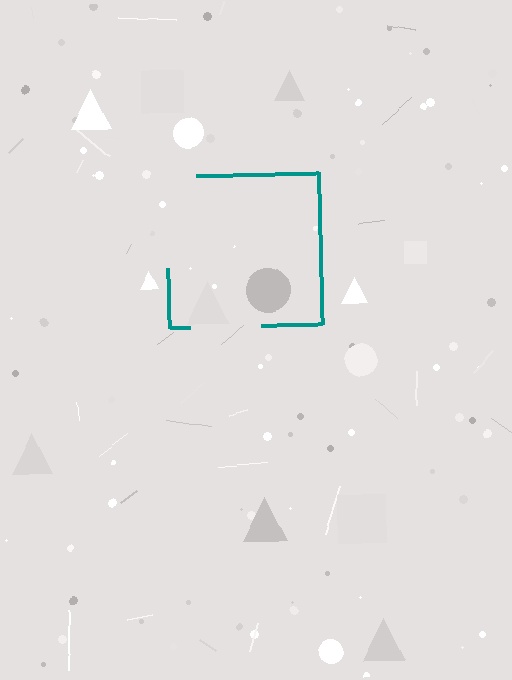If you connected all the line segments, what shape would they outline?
They would outline a square.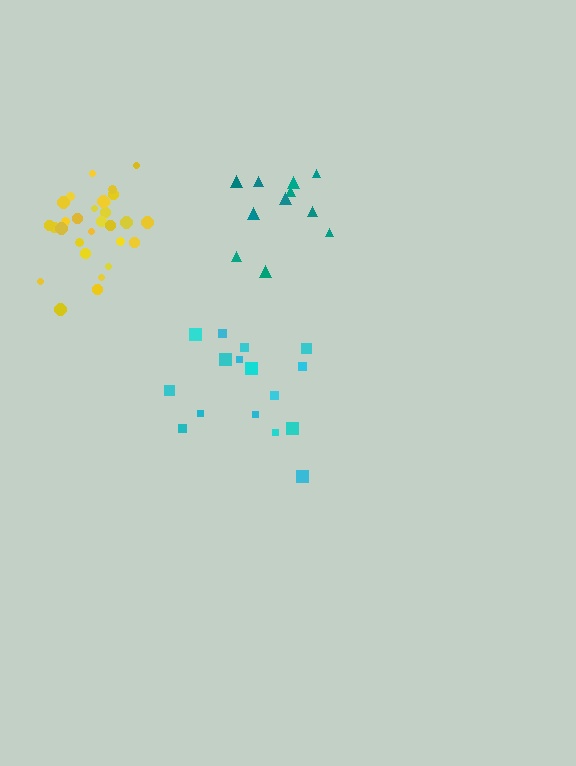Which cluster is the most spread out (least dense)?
Cyan.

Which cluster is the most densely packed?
Yellow.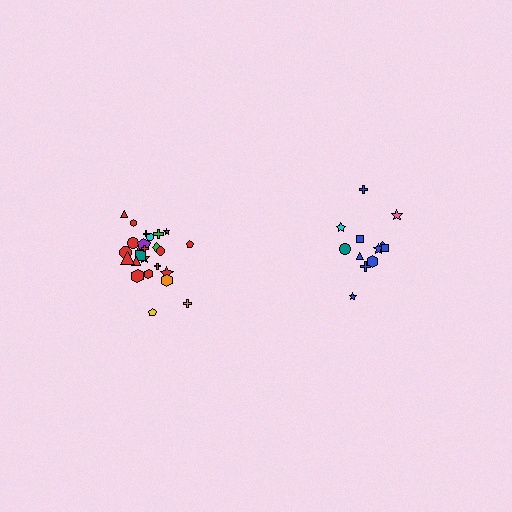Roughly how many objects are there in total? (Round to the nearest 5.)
Roughly 35 objects in total.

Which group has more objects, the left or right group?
The left group.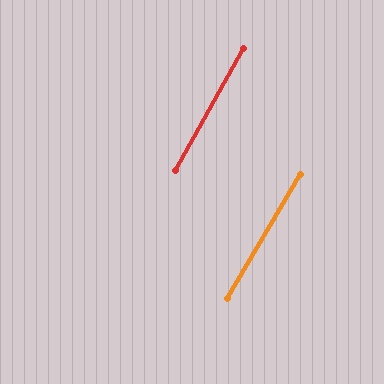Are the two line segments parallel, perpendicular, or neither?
Parallel — their directions differ by only 1.3°.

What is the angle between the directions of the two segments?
Approximately 1 degree.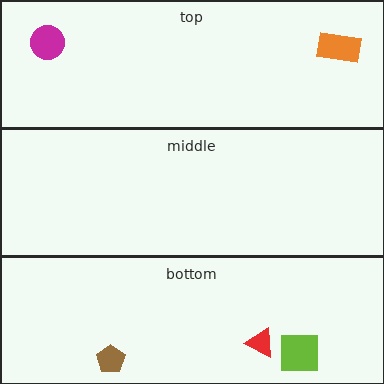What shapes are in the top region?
The magenta circle, the orange rectangle.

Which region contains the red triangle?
The bottom region.